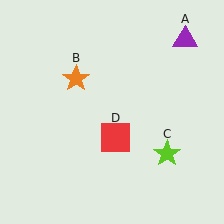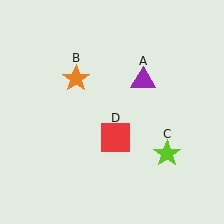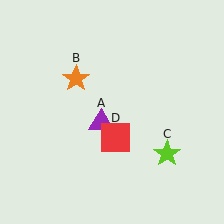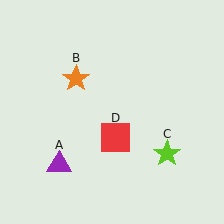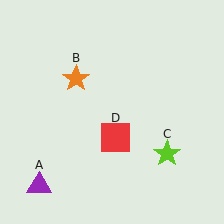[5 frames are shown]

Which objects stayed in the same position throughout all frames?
Orange star (object B) and lime star (object C) and red square (object D) remained stationary.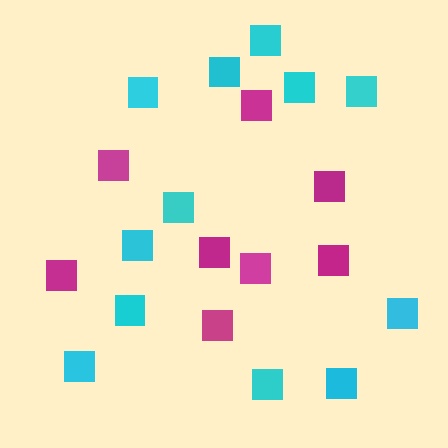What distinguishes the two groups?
There are 2 groups: one group of cyan squares (12) and one group of magenta squares (8).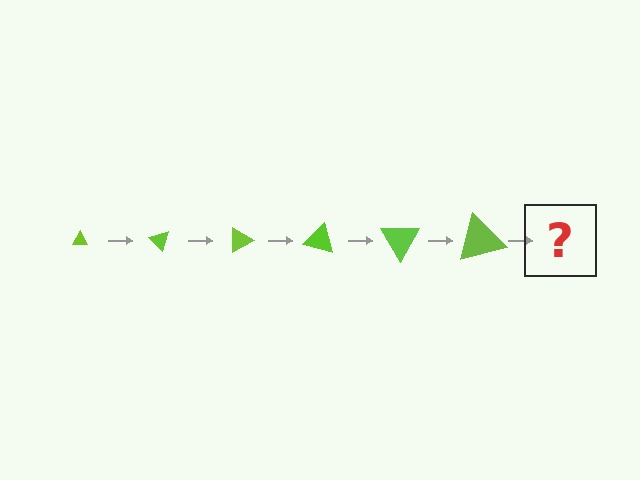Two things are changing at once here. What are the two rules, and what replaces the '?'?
The two rules are that the triangle grows larger each step and it rotates 45 degrees each step. The '?' should be a triangle, larger than the previous one and rotated 270 degrees from the start.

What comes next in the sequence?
The next element should be a triangle, larger than the previous one and rotated 270 degrees from the start.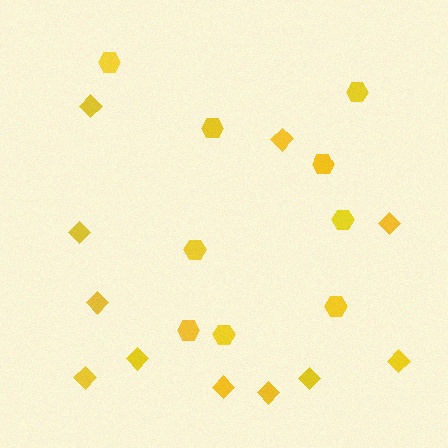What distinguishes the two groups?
There are 2 groups: one group of diamonds (11) and one group of hexagons (9).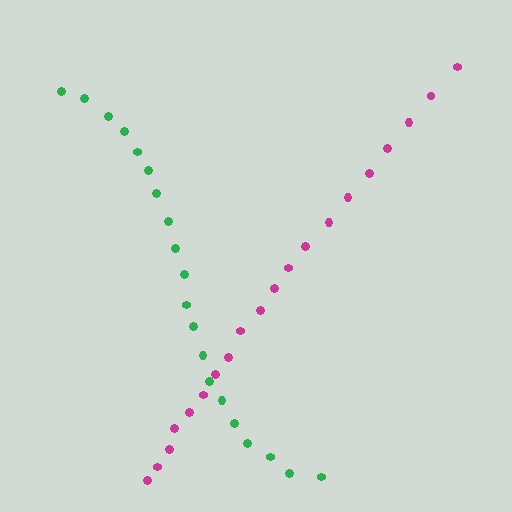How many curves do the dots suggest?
There are 2 distinct paths.